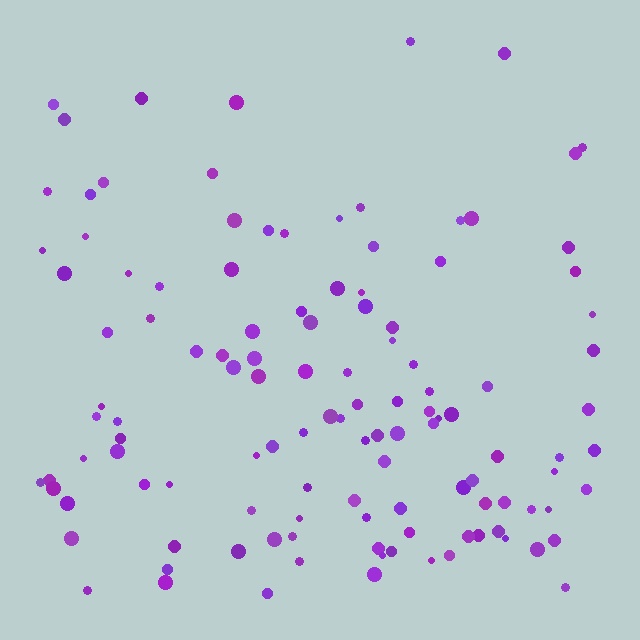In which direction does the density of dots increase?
From top to bottom, with the bottom side densest.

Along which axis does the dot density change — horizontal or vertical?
Vertical.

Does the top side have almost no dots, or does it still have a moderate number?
Still a moderate number, just noticeably fewer than the bottom.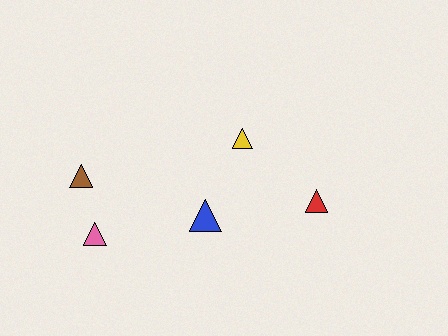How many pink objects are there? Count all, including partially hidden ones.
There is 1 pink object.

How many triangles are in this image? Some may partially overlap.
There are 5 triangles.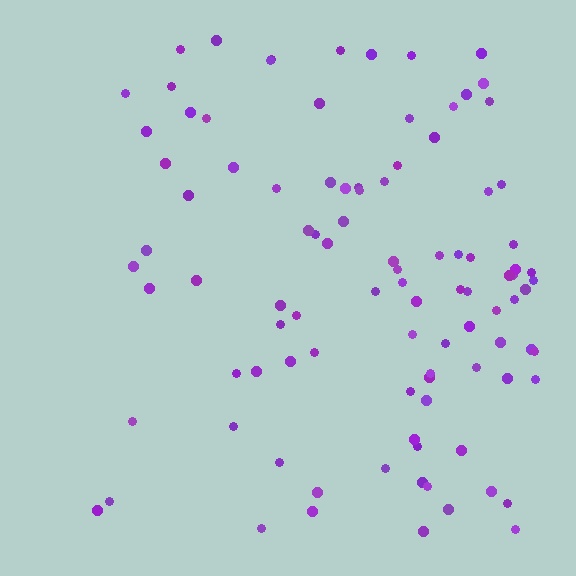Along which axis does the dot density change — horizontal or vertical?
Horizontal.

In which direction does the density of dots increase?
From left to right, with the right side densest.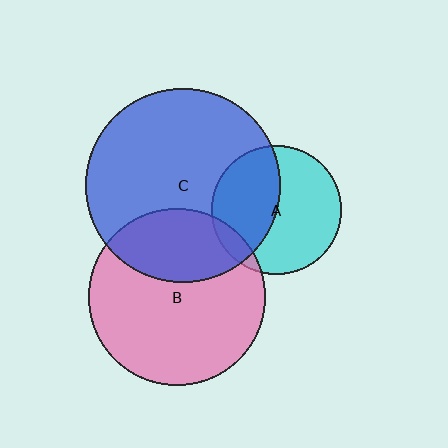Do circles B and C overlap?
Yes.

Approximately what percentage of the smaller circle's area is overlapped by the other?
Approximately 30%.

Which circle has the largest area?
Circle C (blue).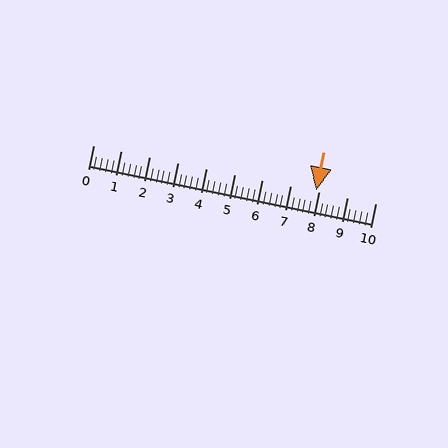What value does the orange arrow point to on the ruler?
The orange arrow points to approximately 7.9.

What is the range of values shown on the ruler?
The ruler shows values from 0 to 10.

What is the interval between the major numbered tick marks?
The major tick marks are spaced 1 units apart.